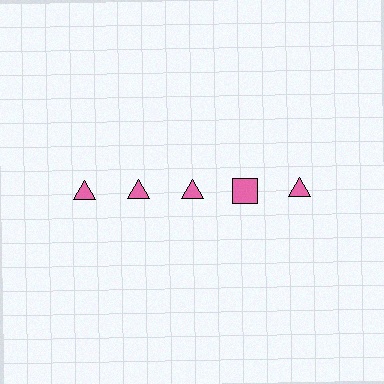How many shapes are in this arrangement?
There are 5 shapes arranged in a grid pattern.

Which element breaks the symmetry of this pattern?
The pink square in the top row, second from right column breaks the symmetry. All other shapes are pink triangles.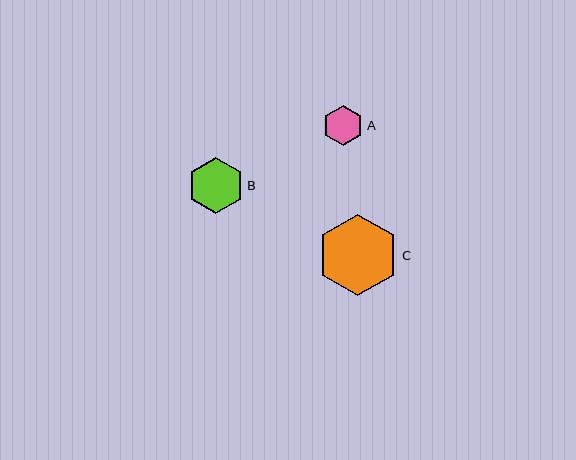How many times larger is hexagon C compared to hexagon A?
Hexagon C is approximately 2.0 times the size of hexagon A.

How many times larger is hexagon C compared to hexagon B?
Hexagon C is approximately 1.4 times the size of hexagon B.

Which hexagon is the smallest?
Hexagon A is the smallest with a size of approximately 41 pixels.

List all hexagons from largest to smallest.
From largest to smallest: C, B, A.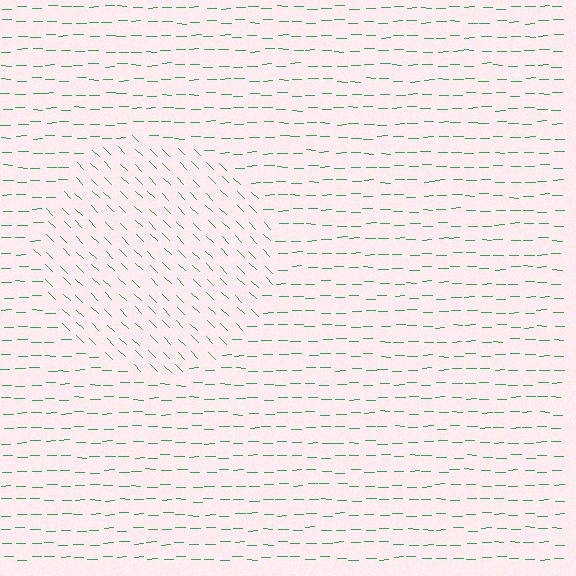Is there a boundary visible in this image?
Yes, there is a texture boundary formed by a change in line orientation.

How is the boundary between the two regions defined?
The boundary is defined purely by a change in line orientation (approximately 45 degrees difference). All lines are the same color and thickness.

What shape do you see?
I see a circle.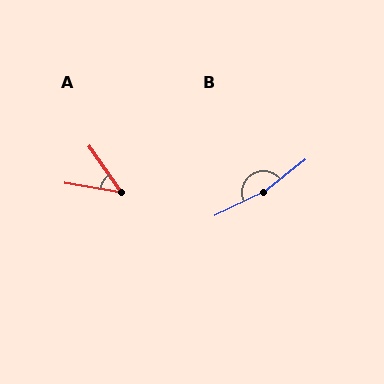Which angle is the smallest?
A, at approximately 45 degrees.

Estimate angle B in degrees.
Approximately 168 degrees.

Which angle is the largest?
B, at approximately 168 degrees.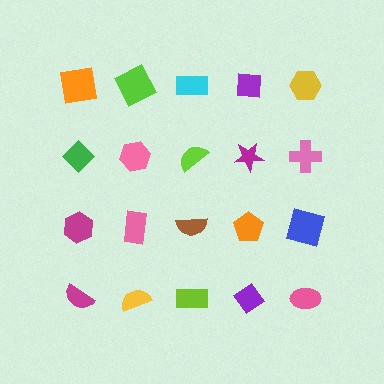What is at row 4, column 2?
A yellow semicircle.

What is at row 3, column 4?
An orange pentagon.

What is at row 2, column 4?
A magenta star.